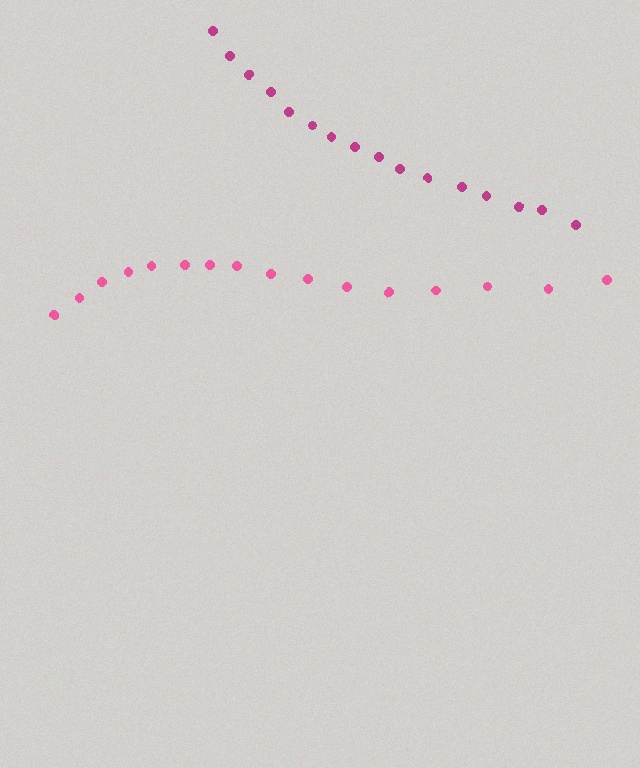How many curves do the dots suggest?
There are 2 distinct paths.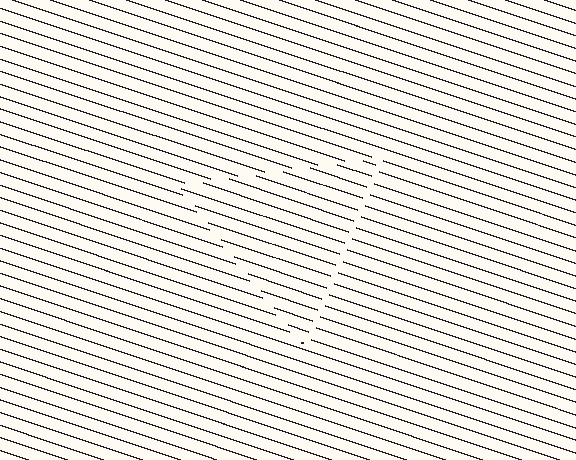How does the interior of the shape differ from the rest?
The interior of the shape contains the same grating, shifted by half a period — the contour is defined by the phase discontinuity where line-ends from the inner and outer gratings abut.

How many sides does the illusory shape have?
3 sides — the line-ends trace a triangle.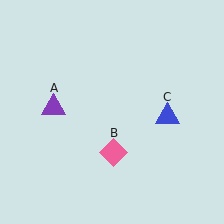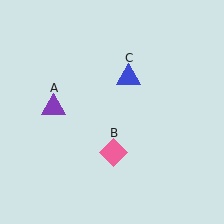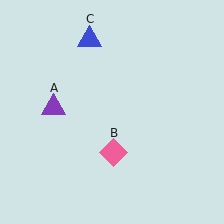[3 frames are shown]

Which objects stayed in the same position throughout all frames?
Purple triangle (object A) and pink diamond (object B) remained stationary.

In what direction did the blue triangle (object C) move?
The blue triangle (object C) moved up and to the left.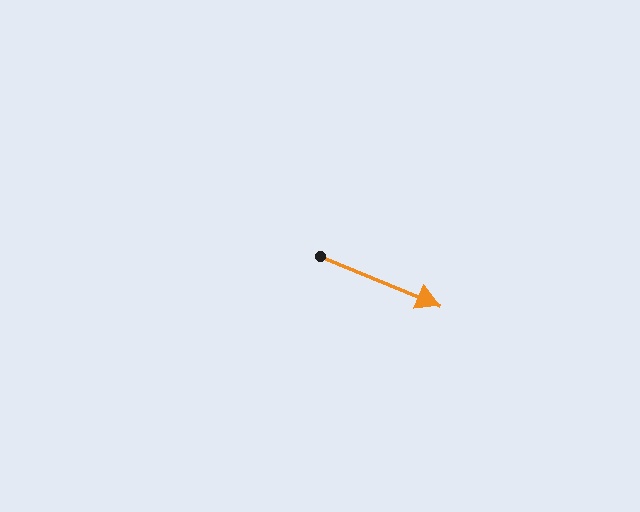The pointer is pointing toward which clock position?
Roughly 4 o'clock.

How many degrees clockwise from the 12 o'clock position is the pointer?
Approximately 112 degrees.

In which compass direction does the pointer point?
East.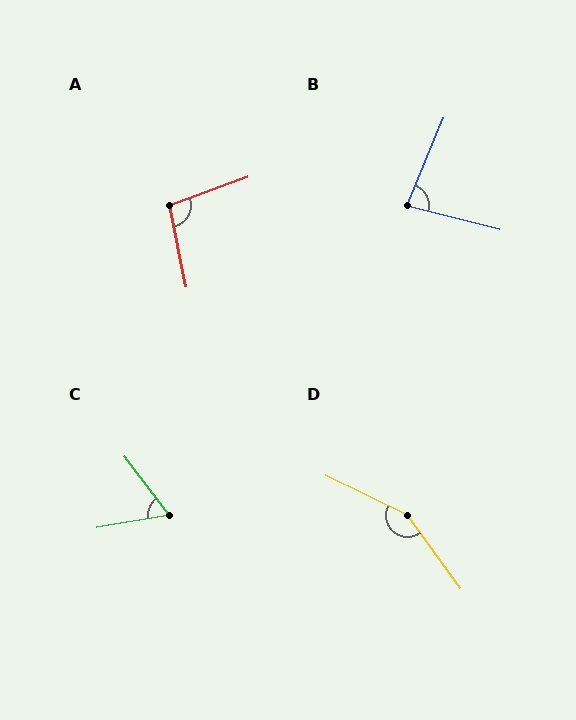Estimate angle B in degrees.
Approximately 82 degrees.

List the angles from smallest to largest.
C (62°), B (82°), A (99°), D (152°).